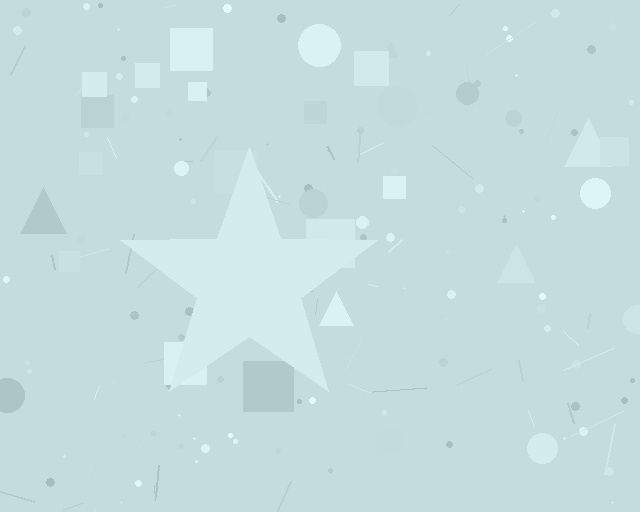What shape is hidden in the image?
A star is hidden in the image.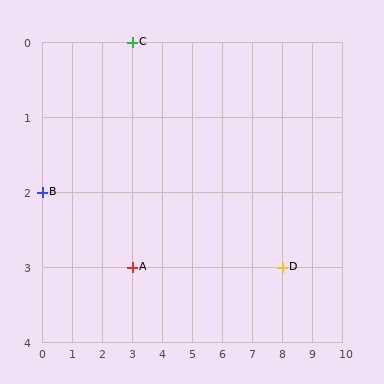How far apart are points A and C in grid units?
Points A and C are 3 rows apart.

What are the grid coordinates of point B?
Point B is at grid coordinates (0, 2).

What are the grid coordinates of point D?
Point D is at grid coordinates (8, 3).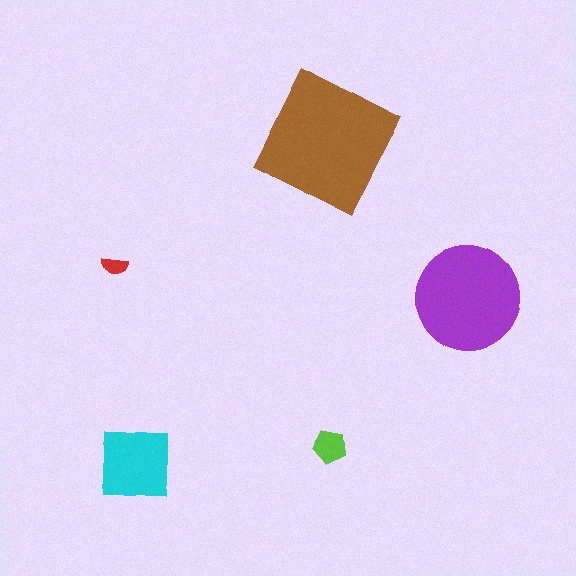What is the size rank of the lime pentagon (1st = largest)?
4th.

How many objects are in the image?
There are 5 objects in the image.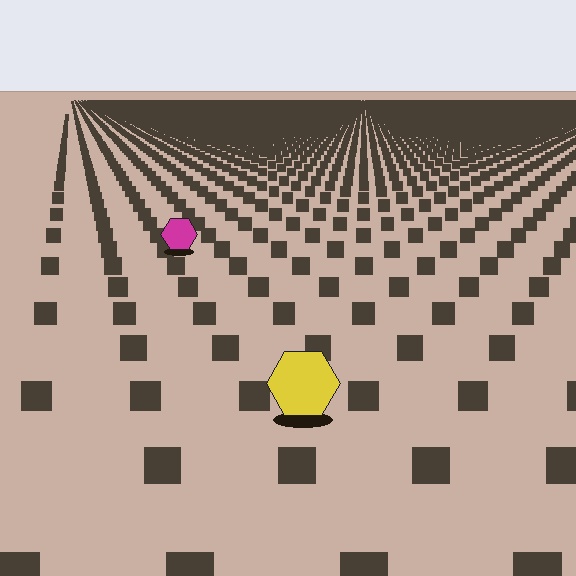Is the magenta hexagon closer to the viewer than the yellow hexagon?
No. The yellow hexagon is closer — you can tell from the texture gradient: the ground texture is coarser near it.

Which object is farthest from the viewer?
The magenta hexagon is farthest from the viewer. It appears smaller and the ground texture around it is denser.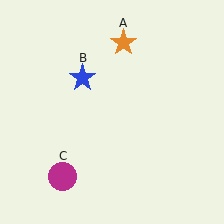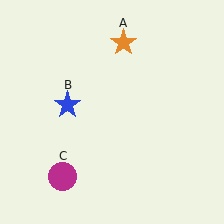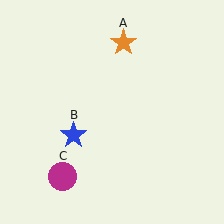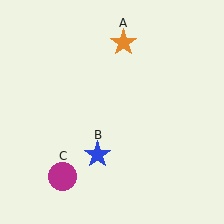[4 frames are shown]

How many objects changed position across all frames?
1 object changed position: blue star (object B).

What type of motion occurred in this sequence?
The blue star (object B) rotated counterclockwise around the center of the scene.